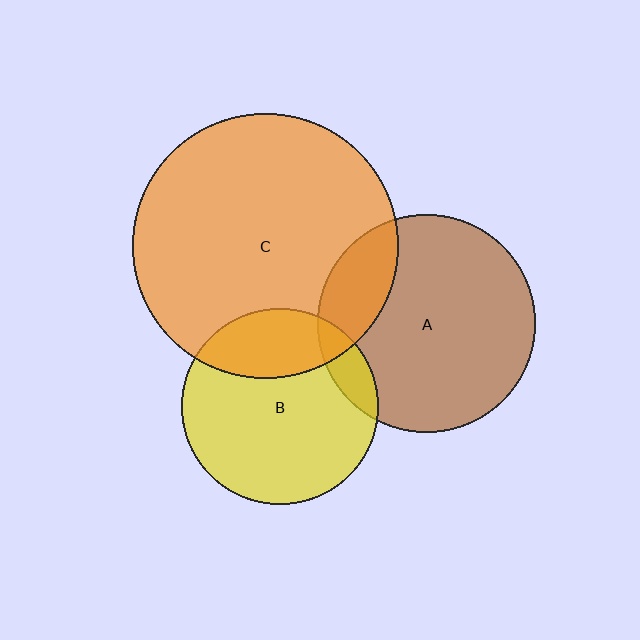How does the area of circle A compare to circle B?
Approximately 1.2 times.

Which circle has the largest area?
Circle C (orange).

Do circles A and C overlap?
Yes.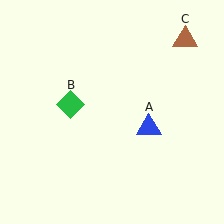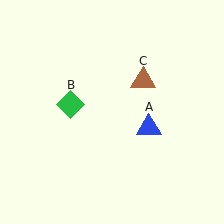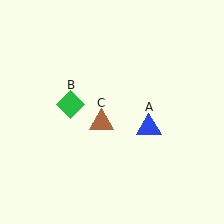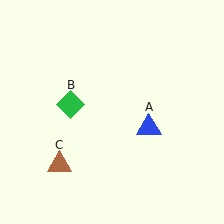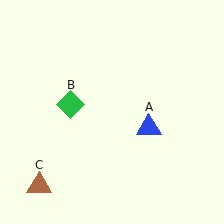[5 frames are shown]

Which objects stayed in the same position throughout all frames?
Blue triangle (object A) and green diamond (object B) remained stationary.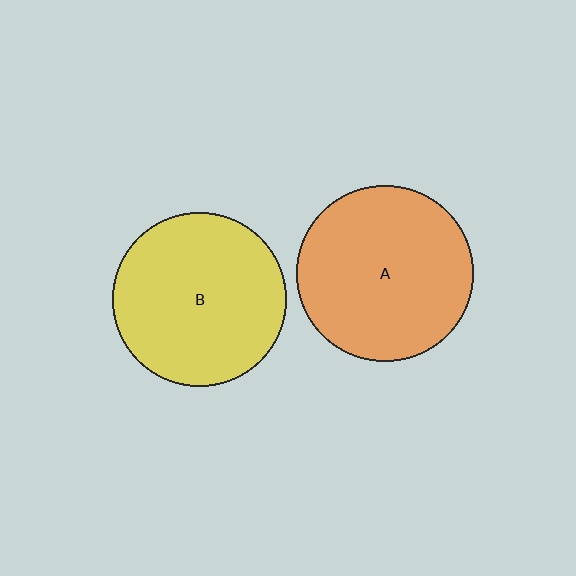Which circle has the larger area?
Circle A (orange).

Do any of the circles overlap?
No, none of the circles overlap.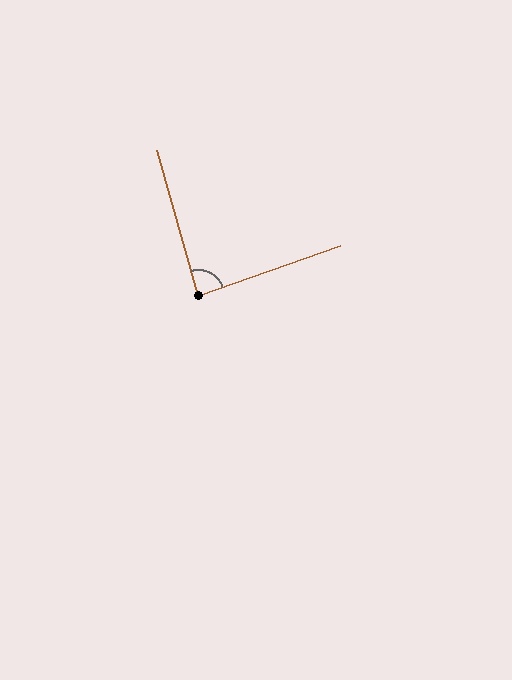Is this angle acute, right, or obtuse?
It is approximately a right angle.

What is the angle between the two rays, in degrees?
Approximately 87 degrees.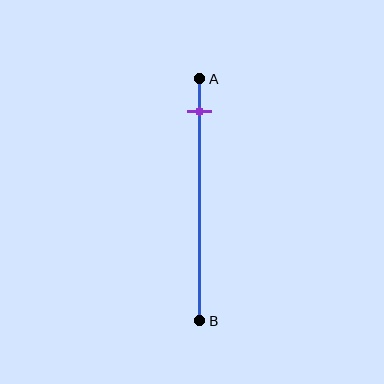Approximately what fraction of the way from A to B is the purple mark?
The purple mark is approximately 15% of the way from A to B.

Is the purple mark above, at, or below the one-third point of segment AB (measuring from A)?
The purple mark is above the one-third point of segment AB.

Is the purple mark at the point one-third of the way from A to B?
No, the mark is at about 15% from A, not at the 33% one-third point.